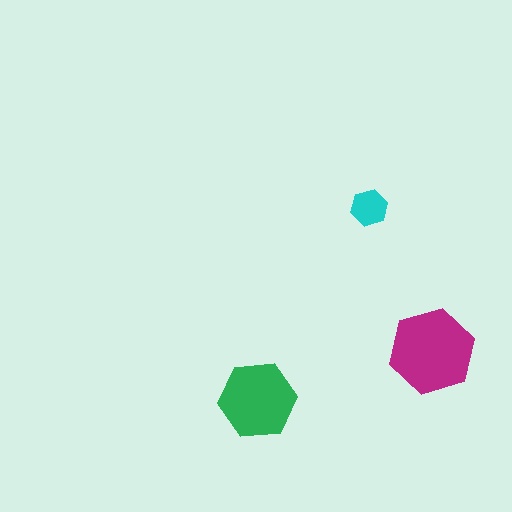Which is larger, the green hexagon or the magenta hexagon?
The magenta one.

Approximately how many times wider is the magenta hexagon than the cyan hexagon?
About 2.5 times wider.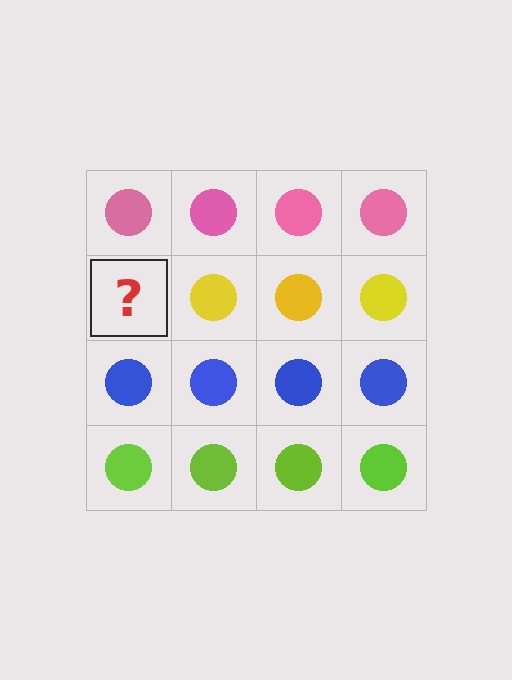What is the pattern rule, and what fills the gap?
The rule is that each row has a consistent color. The gap should be filled with a yellow circle.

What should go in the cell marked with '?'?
The missing cell should contain a yellow circle.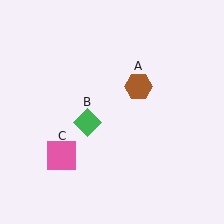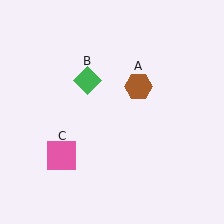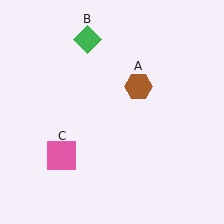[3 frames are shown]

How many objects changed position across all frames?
1 object changed position: green diamond (object B).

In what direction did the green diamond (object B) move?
The green diamond (object B) moved up.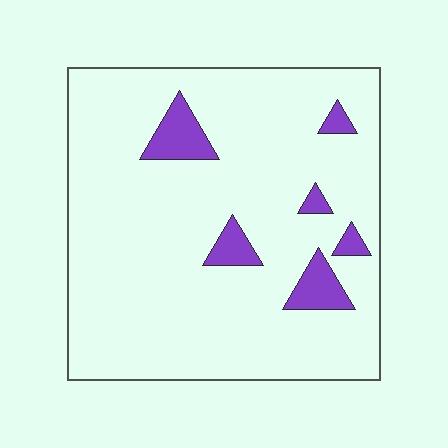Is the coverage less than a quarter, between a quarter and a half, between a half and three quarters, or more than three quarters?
Less than a quarter.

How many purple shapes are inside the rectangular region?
6.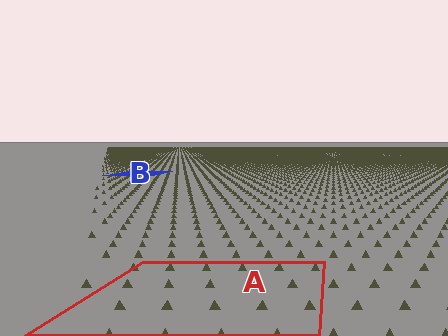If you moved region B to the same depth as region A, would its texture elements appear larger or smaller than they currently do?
They would appear larger. At a closer depth, the same texture elements are projected at a bigger on-screen size.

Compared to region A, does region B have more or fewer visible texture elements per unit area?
Region B has more texture elements per unit area — they are packed more densely because it is farther away.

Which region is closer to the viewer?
Region A is closer. The texture elements there are larger and more spread out.